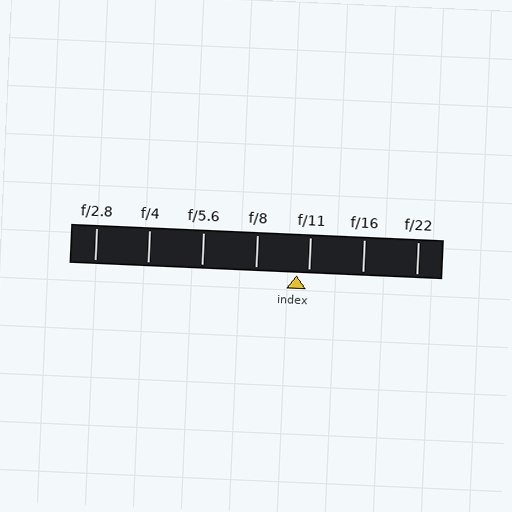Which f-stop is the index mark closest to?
The index mark is closest to f/11.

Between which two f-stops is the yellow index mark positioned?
The index mark is between f/8 and f/11.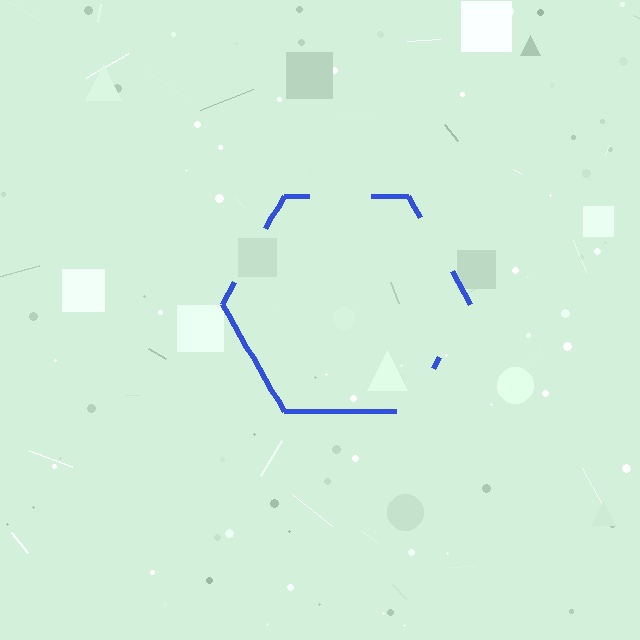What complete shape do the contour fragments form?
The contour fragments form a hexagon.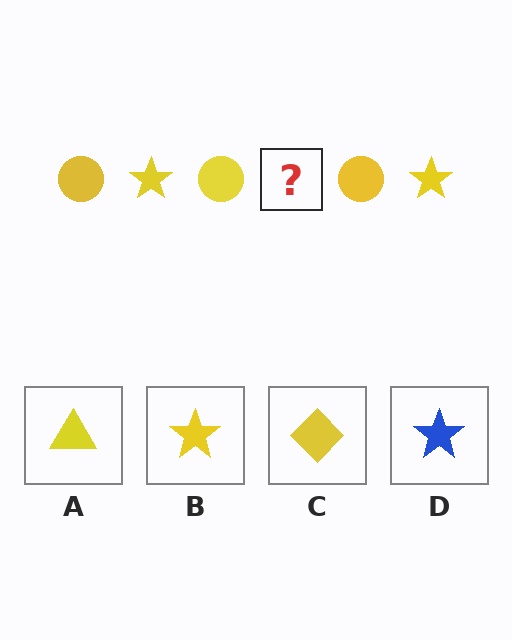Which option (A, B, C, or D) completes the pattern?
B.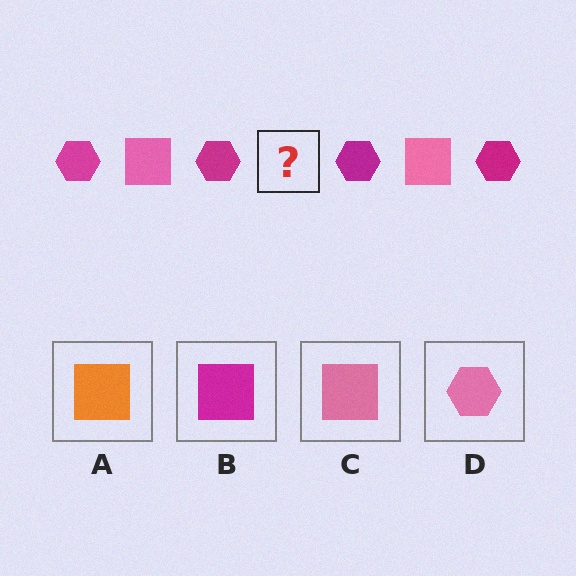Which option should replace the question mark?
Option C.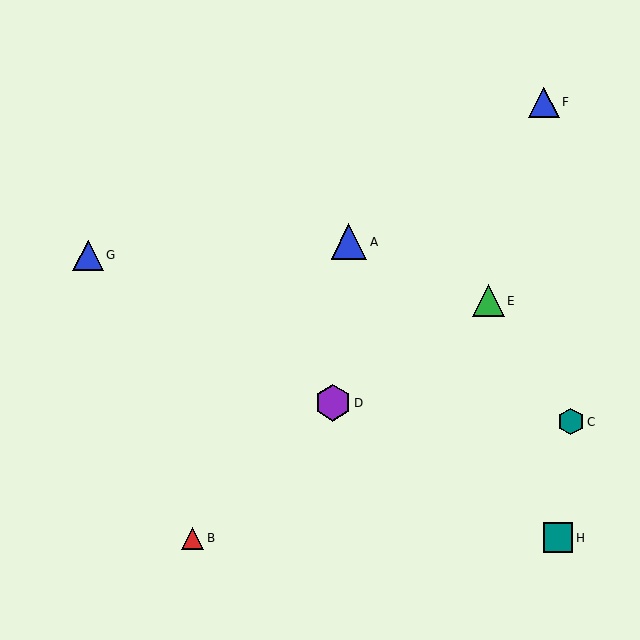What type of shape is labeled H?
Shape H is a teal square.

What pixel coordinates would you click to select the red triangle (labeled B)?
Click at (193, 538) to select the red triangle B.